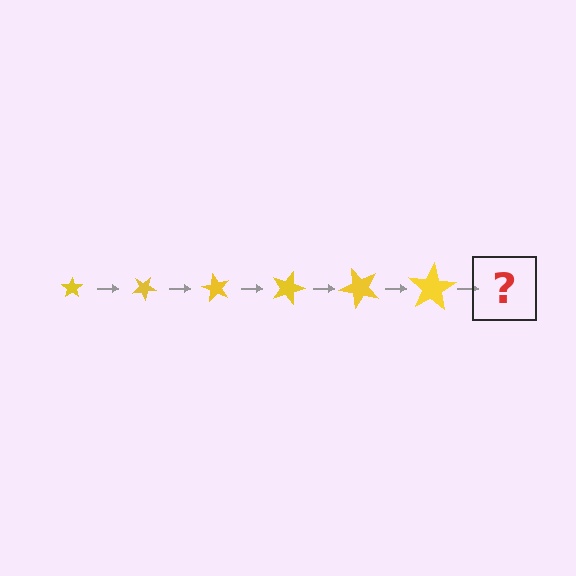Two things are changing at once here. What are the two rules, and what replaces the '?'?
The two rules are that the star grows larger each step and it rotates 30 degrees each step. The '?' should be a star, larger than the previous one and rotated 180 degrees from the start.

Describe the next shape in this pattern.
It should be a star, larger than the previous one and rotated 180 degrees from the start.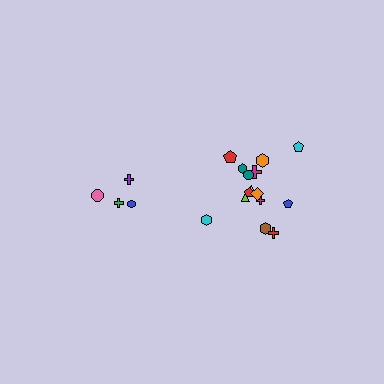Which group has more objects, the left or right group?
The right group.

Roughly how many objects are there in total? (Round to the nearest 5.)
Roughly 20 objects in total.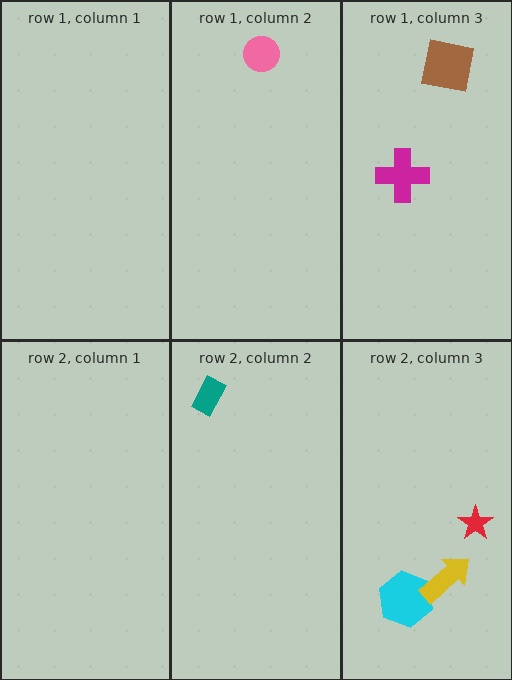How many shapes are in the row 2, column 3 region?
3.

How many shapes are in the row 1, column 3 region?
2.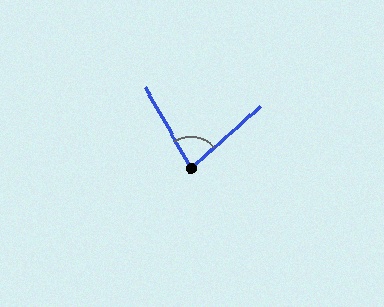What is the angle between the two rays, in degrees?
Approximately 77 degrees.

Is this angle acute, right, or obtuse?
It is acute.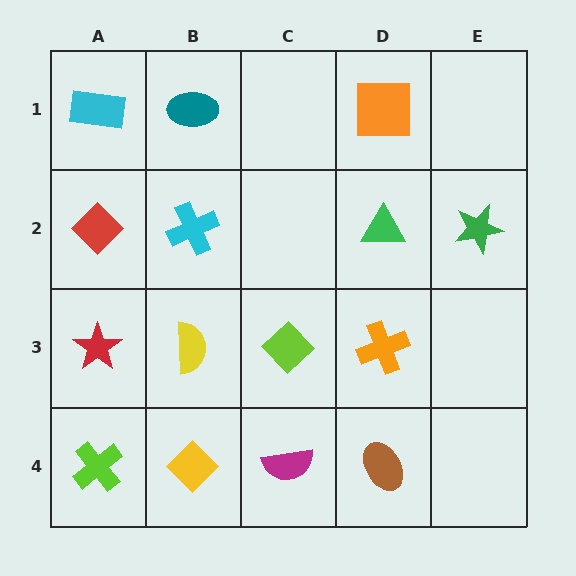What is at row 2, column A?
A red diamond.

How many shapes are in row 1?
3 shapes.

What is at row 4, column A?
A lime cross.